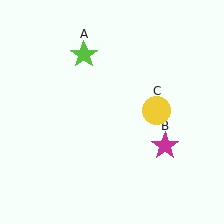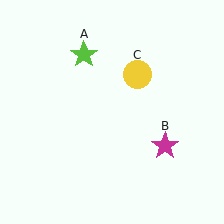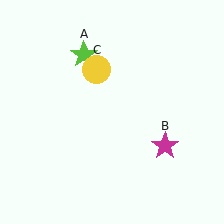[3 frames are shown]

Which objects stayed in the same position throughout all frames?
Lime star (object A) and magenta star (object B) remained stationary.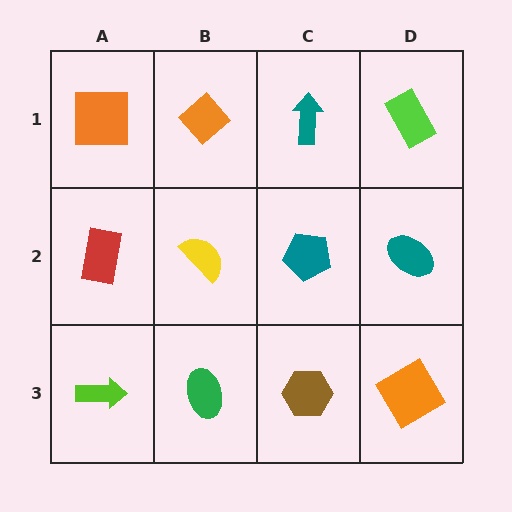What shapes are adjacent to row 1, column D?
A teal ellipse (row 2, column D), a teal arrow (row 1, column C).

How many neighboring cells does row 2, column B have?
4.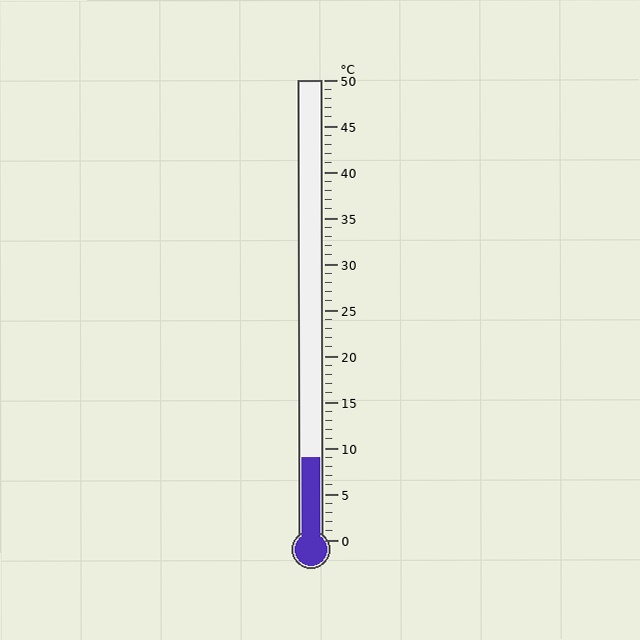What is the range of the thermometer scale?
The thermometer scale ranges from 0°C to 50°C.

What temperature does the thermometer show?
The thermometer shows approximately 9°C.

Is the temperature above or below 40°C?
The temperature is below 40°C.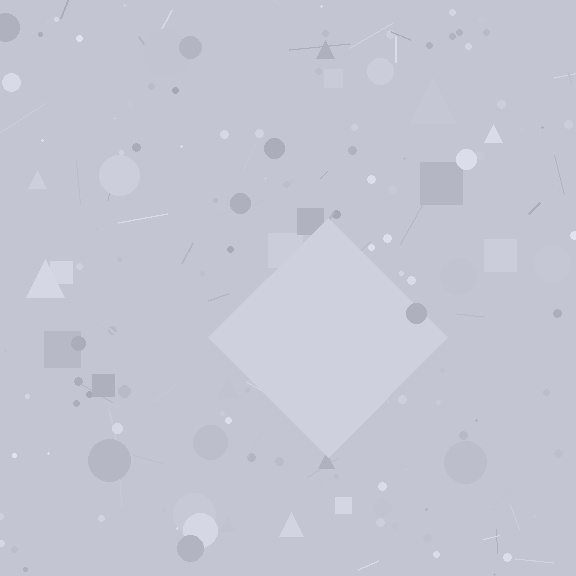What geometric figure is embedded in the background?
A diamond is embedded in the background.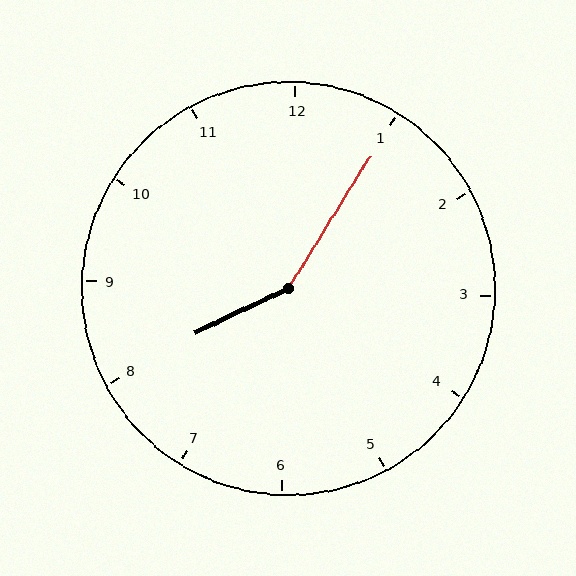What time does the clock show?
8:05.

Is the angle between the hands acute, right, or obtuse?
It is obtuse.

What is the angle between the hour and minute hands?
Approximately 148 degrees.